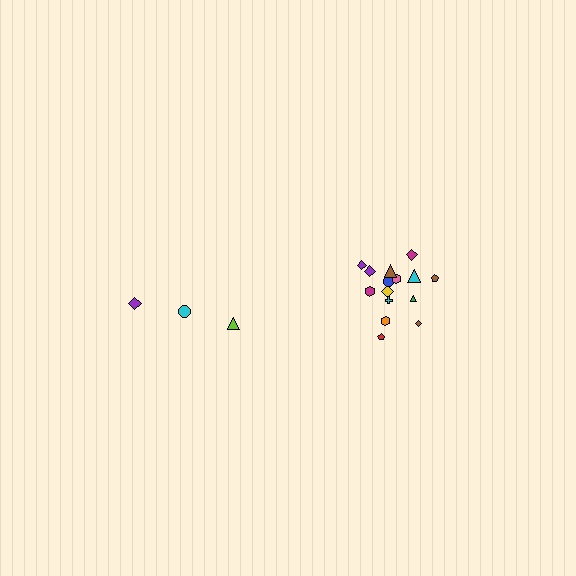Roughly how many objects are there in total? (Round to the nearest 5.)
Roughly 20 objects in total.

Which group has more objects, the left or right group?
The right group.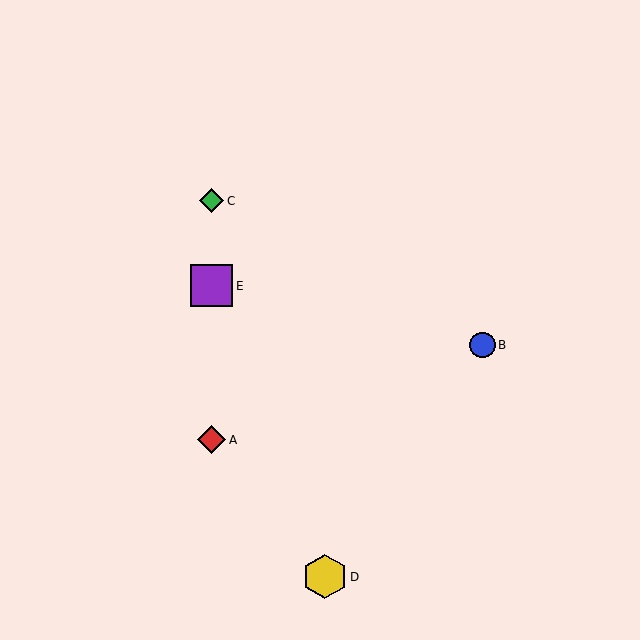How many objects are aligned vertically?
3 objects (A, C, E) are aligned vertically.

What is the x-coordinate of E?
Object E is at x≈212.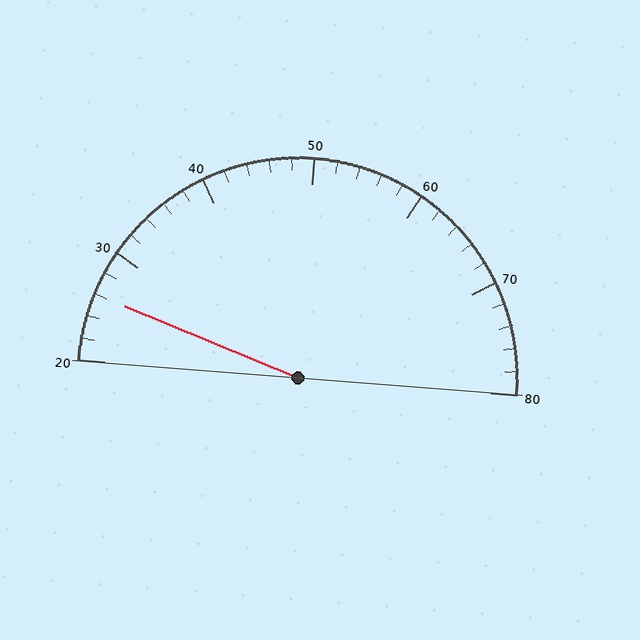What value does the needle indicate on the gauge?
The needle indicates approximately 26.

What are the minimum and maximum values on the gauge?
The gauge ranges from 20 to 80.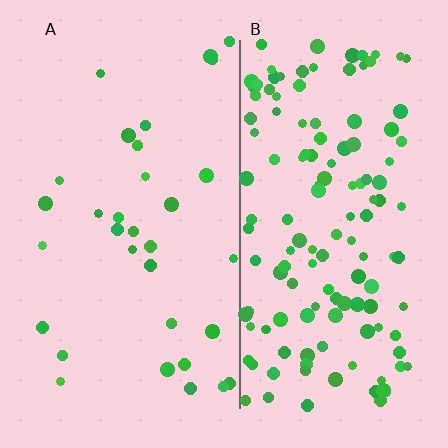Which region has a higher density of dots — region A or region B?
B (the right).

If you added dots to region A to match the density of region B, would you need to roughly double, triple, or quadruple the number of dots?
Approximately quadruple.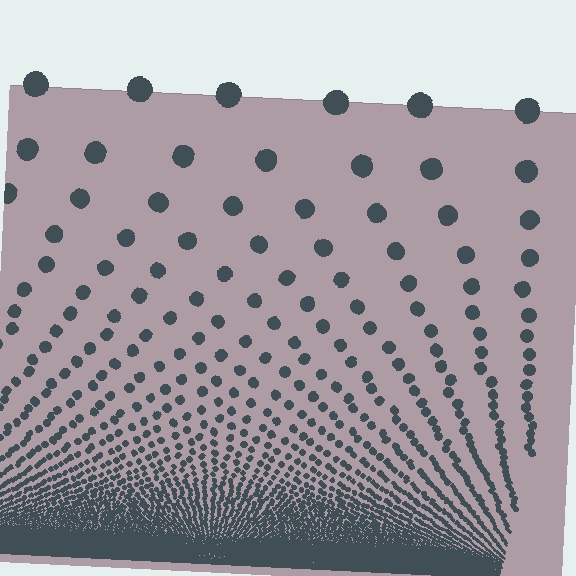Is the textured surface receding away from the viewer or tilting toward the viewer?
The surface appears to tilt toward the viewer. Texture elements get larger and sparser toward the top.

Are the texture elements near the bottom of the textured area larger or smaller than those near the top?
Smaller. The gradient is inverted — elements near the bottom are smaller and denser.